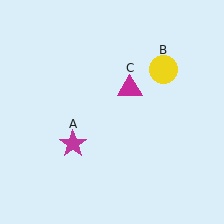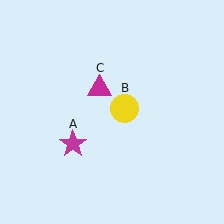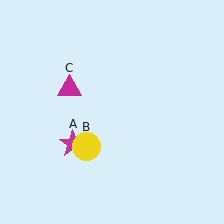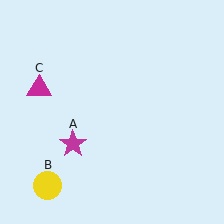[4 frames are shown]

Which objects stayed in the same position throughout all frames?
Magenta star (object A) remained stationary.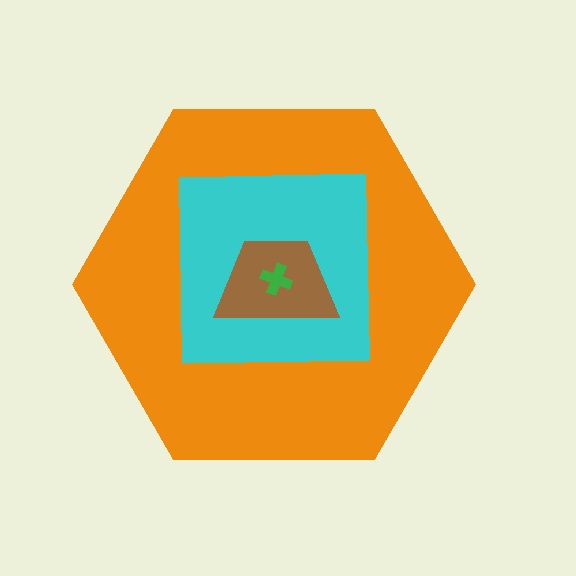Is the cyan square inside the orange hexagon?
Yes.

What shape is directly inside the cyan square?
The brown trapezoid.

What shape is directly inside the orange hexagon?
The cyan square.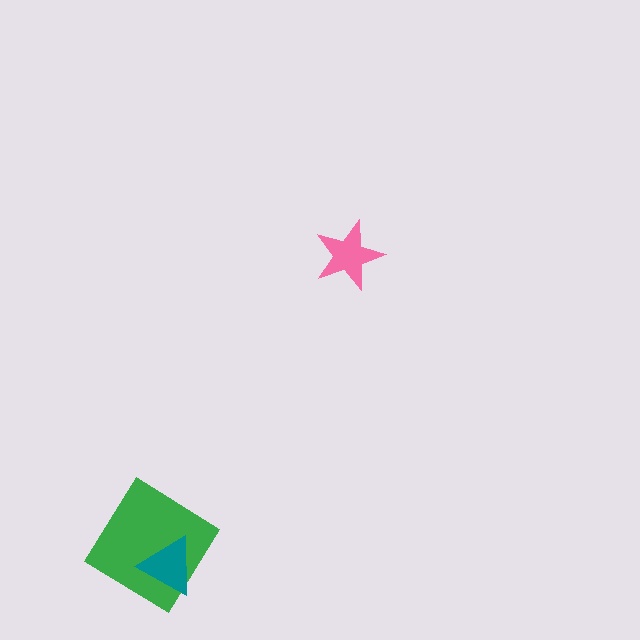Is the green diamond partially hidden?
Yes, it is partially covered by another shape.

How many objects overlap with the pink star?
0 objects overlap with the pink star.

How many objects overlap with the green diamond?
1 object overlaps with the green diamond.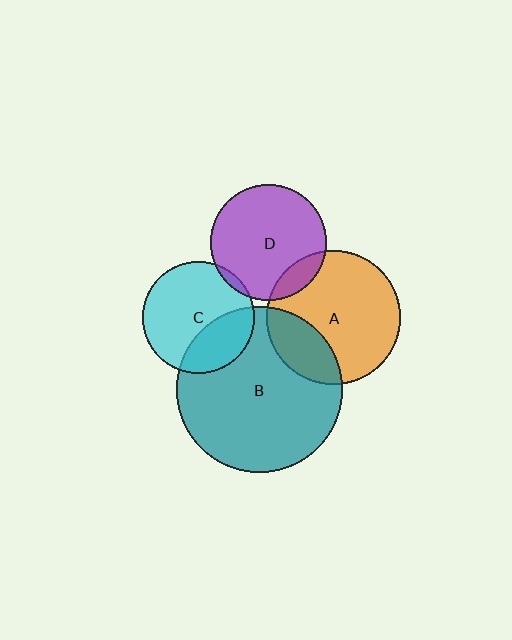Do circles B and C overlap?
Yes.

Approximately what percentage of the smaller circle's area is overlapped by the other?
Approximately 30%.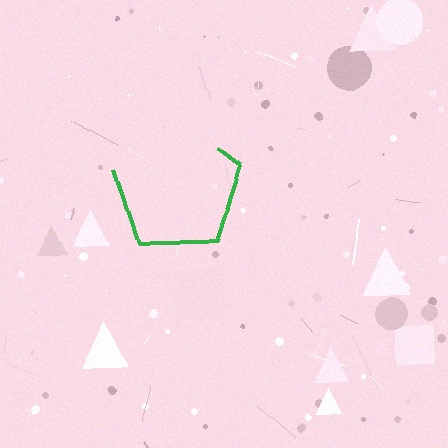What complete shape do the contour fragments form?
The contour fragments form a pentagon.